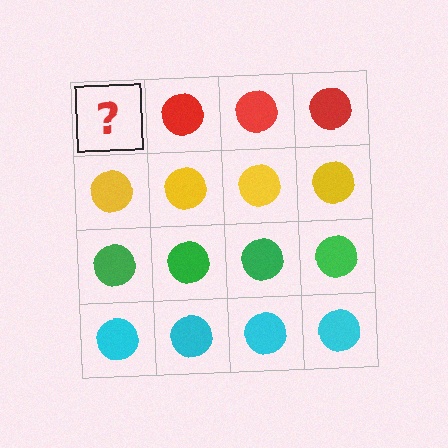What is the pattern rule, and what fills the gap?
The rule is that each row has a consistent color. The gap should be filled with a red circle.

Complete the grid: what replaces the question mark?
The question mark should be replaced with a red circle.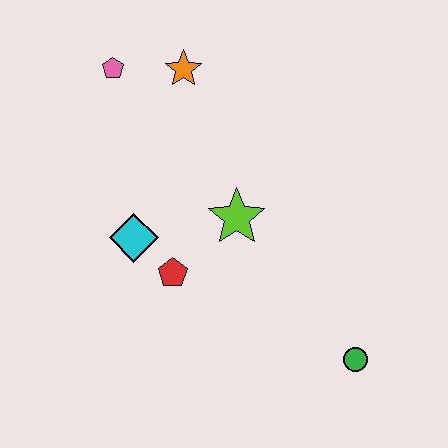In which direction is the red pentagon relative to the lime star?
The red pentagon is to the left of the lime star.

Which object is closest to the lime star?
The red pentagon is closest to the lime star.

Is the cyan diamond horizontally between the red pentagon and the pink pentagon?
Yes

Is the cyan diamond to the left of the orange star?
Yes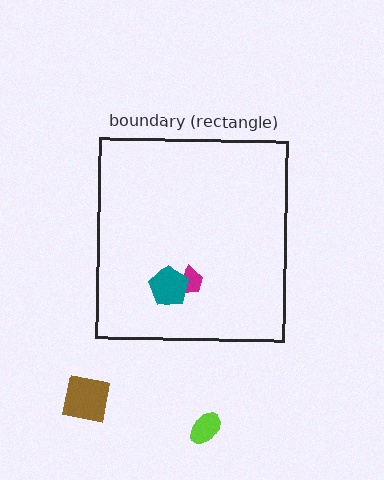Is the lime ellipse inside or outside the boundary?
Outside.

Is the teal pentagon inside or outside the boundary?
Inside.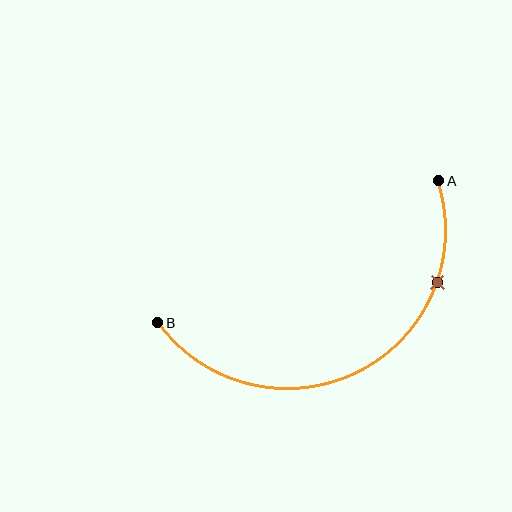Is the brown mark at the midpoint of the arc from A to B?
No. The brown mark lies on the arc but is closer to endpoint A. The arc midpoint would be at the point on the curve equidistant along the arc from both A and B.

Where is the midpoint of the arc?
The arc midpoint is the point on the curve farthest from the straight line joining A and B. It sits below that line.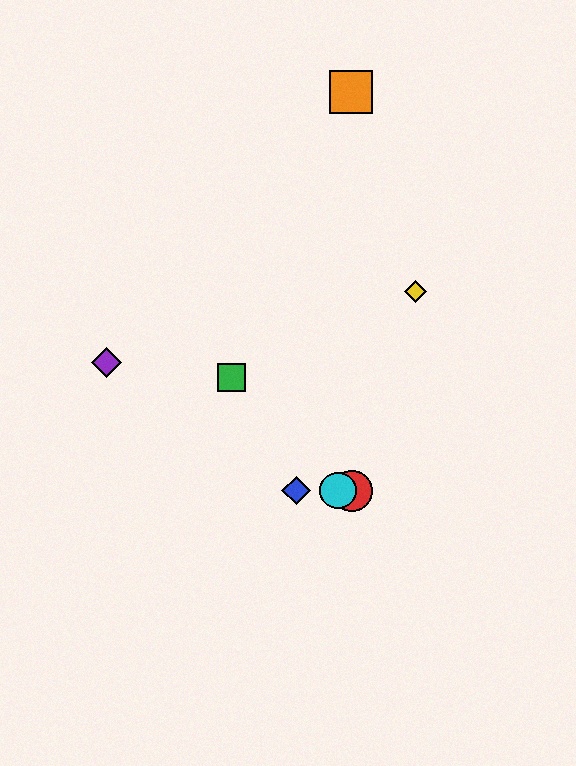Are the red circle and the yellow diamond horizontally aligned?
No, the red circle is at y≈491 and the yellow diamond is at y≈291.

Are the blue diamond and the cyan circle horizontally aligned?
Yes, both are at y≈491.